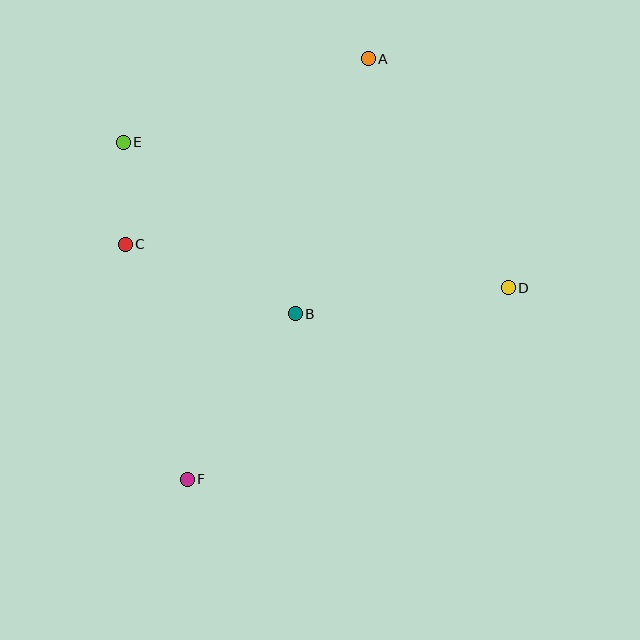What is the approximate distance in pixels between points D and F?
The distance between D and F is approximately 374 pixels.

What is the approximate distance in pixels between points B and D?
The distance between B and D is approximately 215 pixels.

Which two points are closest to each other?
Points C and E are closest to each other.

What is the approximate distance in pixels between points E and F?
The distance between E and F is approximately 343 pixels.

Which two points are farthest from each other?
Points A and F are farthest from each other.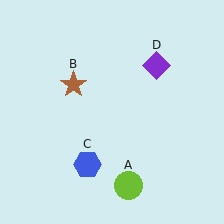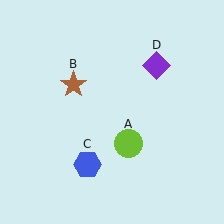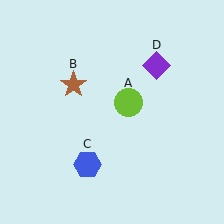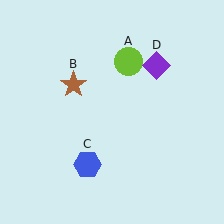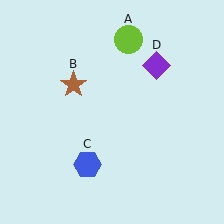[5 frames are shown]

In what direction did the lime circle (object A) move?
The lime circle (object A) moved up.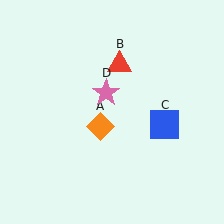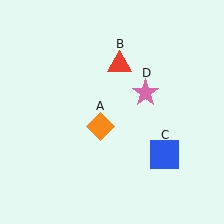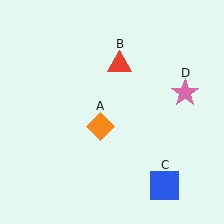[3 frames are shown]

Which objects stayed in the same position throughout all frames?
Orange diamond (object A) and red triangle (object B) remained stationary.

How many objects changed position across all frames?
2 objects changed position: blue square (object C), pink star (object D).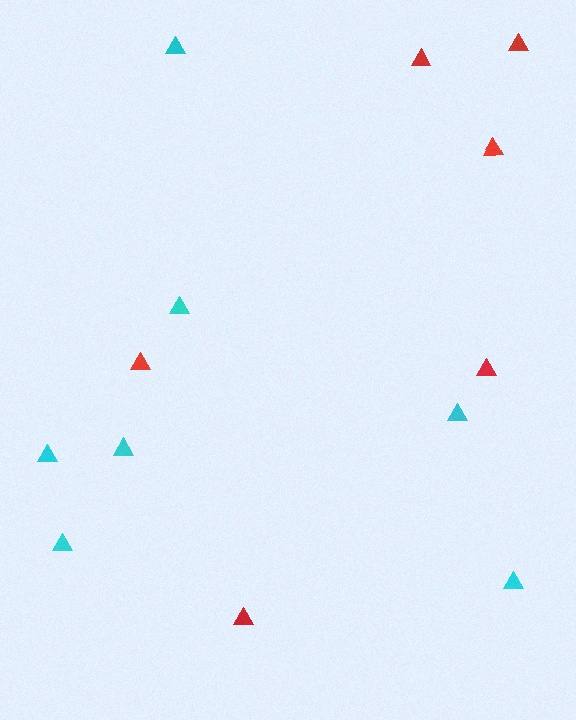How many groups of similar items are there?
There are 2 groups: one group of red triangles (6) and one group of cyan triangles (7).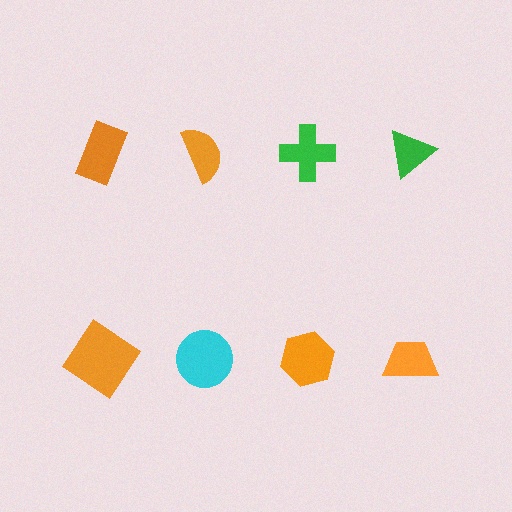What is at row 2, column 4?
An orange trapezoid.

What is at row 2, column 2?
A cyan circle.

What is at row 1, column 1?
An orange rectangle.